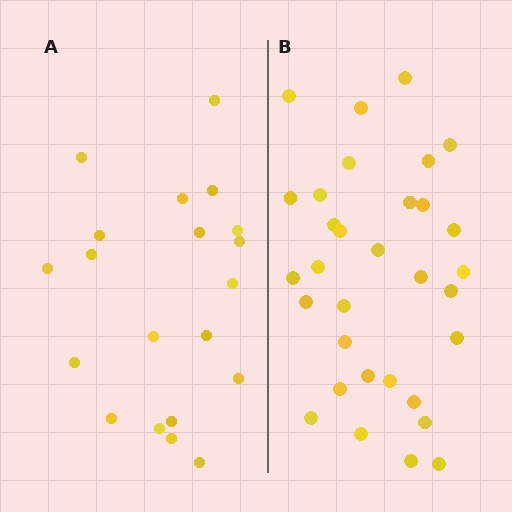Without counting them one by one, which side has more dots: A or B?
Region B (the right region) has more dots.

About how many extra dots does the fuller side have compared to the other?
Region B has roughly 12 or so more dots than region A.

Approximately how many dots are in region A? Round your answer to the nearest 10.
About 20 dots.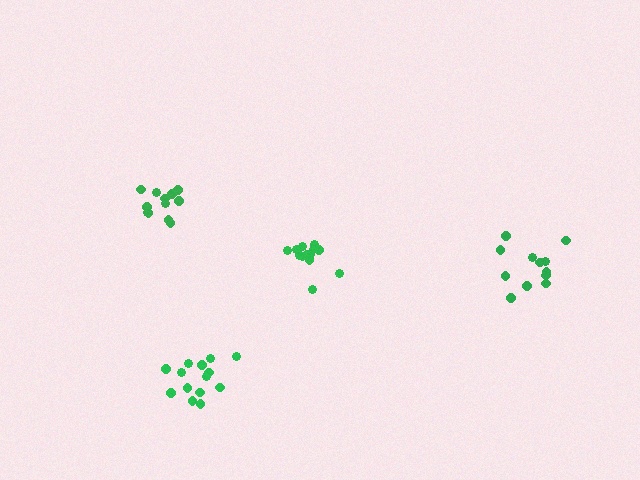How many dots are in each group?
Group 1: 12 dots, Group 2: 12 dots, Group 3: 14 dots, Group 4: 15 dots (53 total).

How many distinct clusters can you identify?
There are 4 distinct clusters.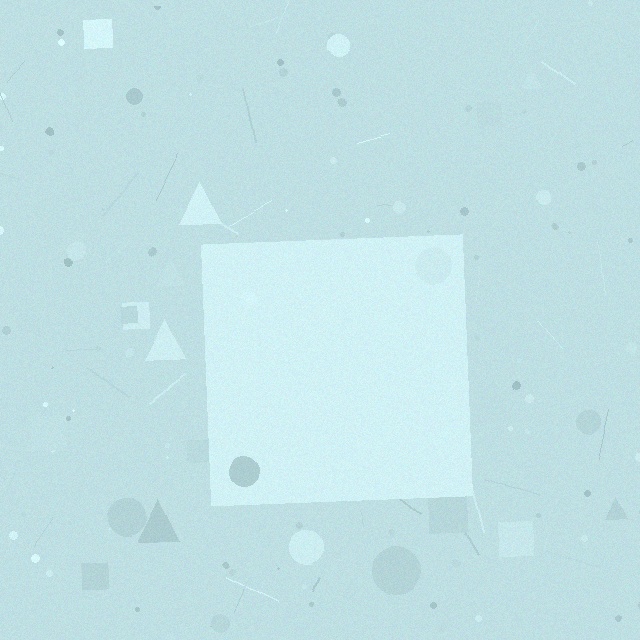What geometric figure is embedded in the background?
A square is embedded in the background.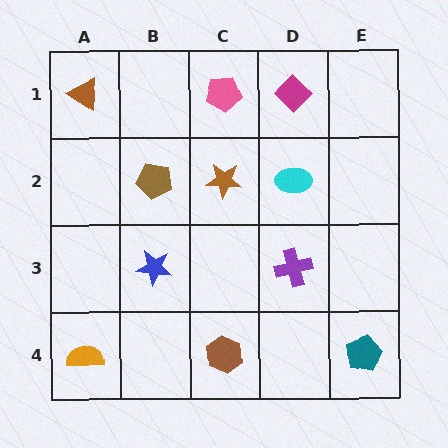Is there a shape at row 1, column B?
No, that cell is empty.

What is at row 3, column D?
A purple cross.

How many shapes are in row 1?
3 shapes.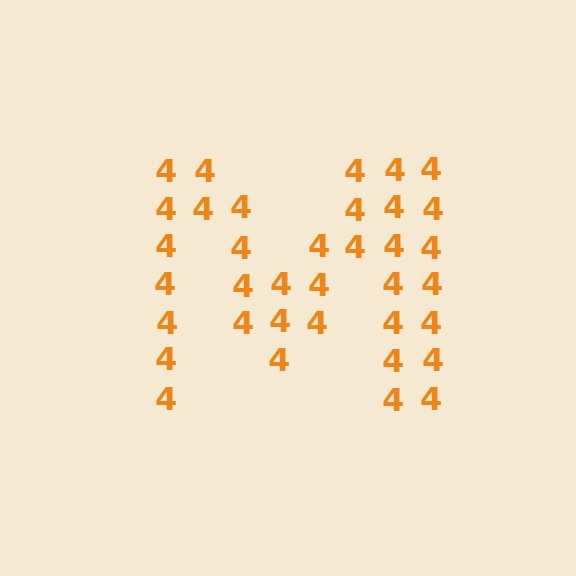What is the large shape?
The large shape is the letter M.